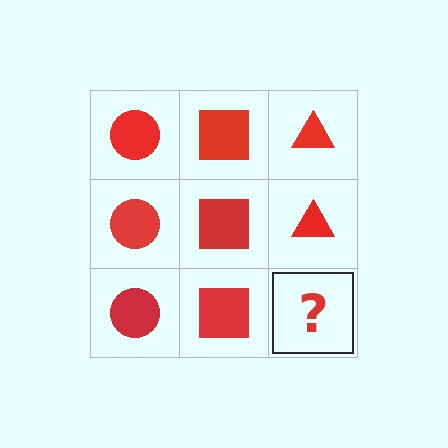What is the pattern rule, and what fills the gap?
The rule is that each column has a consistent shape. The gap should be filled with a red triangle.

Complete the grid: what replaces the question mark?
The question mark should be replaced with a red triangle.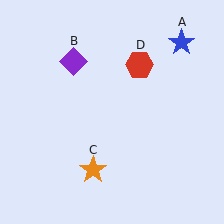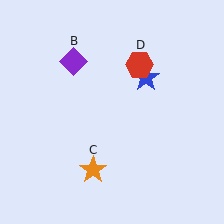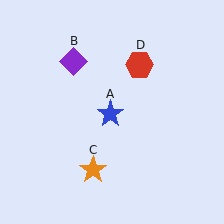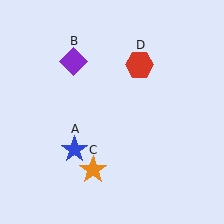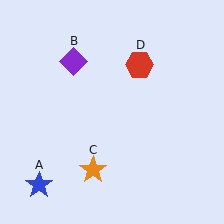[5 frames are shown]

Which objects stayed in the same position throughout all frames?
Purple diamond (object B) and orange star (object C) and red hexagon (object D) remained stationary.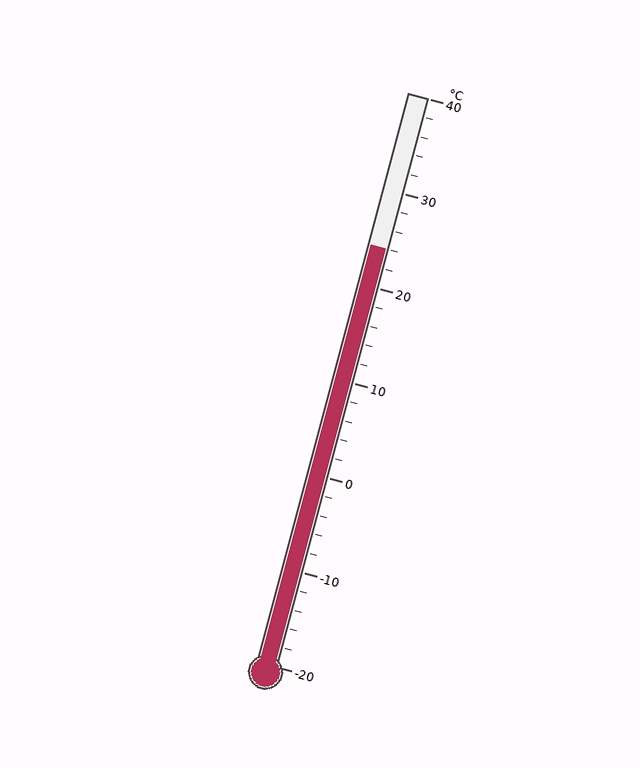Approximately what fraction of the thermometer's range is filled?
The thermometer is filled to approximately 75% of its range.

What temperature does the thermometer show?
The thermometer shows approximately 24°C.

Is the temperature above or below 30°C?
The temperature is below 30°C.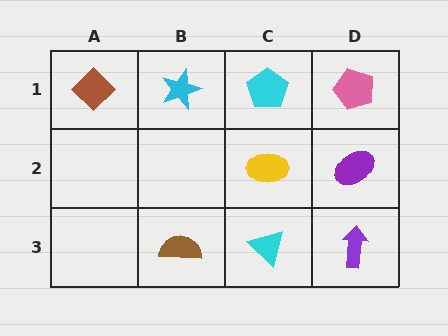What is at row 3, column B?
A brown semicircle.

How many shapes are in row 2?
2 shapes.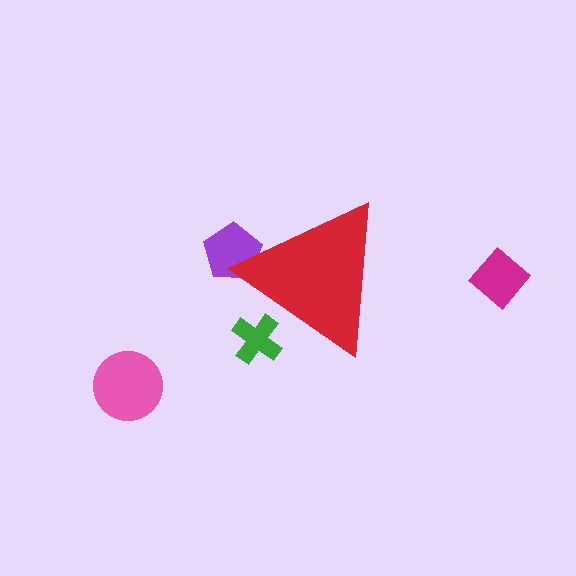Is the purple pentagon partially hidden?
Yes, the purple pentagon is partially hidden behind the red triangle.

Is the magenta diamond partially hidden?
No, the magenta diamond is fully visible.